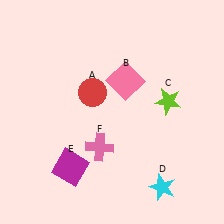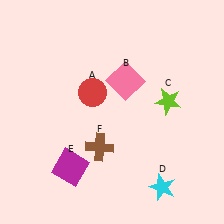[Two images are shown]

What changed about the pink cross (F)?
In Image 1, F is pink. In Image 2, it changed to brown.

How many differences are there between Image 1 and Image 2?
There is 1 difference between the two images.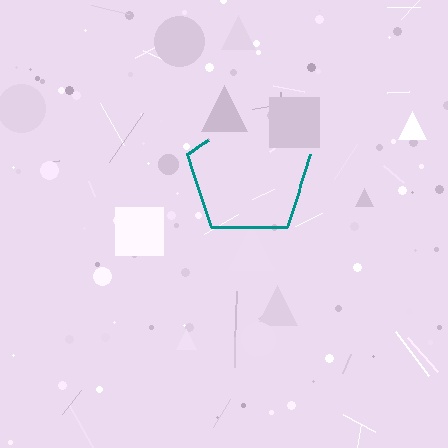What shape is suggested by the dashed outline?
The dashed outline suggests a pentagon.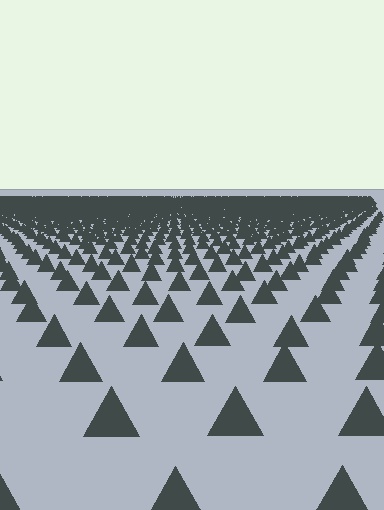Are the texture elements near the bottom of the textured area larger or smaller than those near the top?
Larger. Near the bottom, elements are closer to the viewer and appear at a bigger on-screen size.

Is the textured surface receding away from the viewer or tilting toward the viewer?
The surface is receding away from the viewer. Texture elements get smaller and denser toward the top.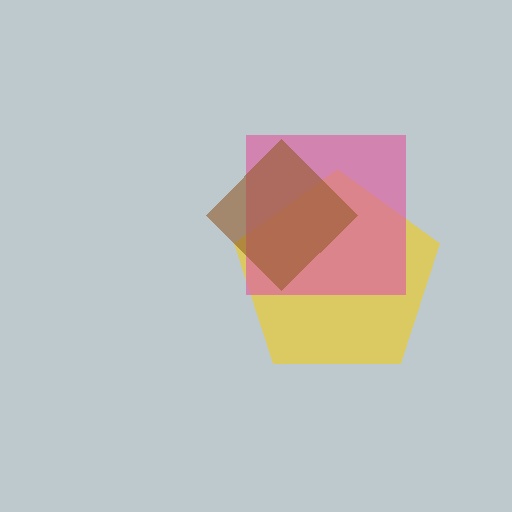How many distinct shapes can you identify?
There are 3 distinct shapes: a yellow pentagon, a pink square, a brown diamond.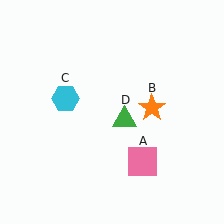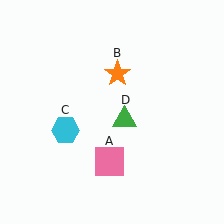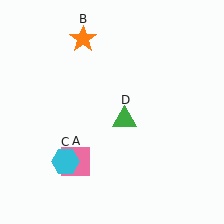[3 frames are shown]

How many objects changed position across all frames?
3 objects changed position: pink square (object A), orange star (object B), cyan hexagon (object C).